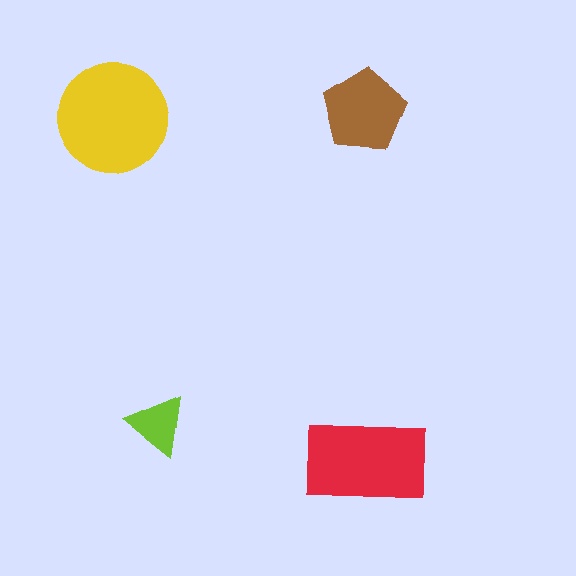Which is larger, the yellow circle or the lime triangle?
The yellow circle.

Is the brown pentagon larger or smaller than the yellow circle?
Smaller.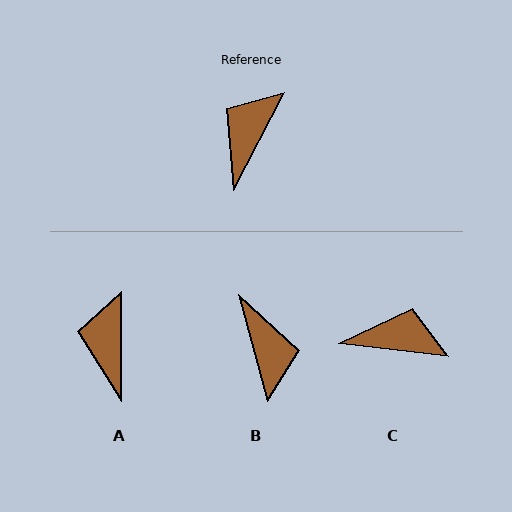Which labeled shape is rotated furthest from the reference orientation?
B, about 138 degrees away.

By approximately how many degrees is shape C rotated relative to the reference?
Approximately 70 degrees clockwise.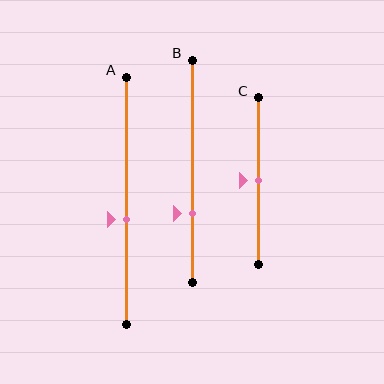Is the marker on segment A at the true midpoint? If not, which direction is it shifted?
No, the marker on segment A is shifted downward by about 8% of the segment length.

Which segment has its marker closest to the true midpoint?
Segment C has its marker closest to the true midpoint.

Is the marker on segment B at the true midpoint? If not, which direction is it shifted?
No, the marker on segment B is shifted downward by about 19% of the segment length.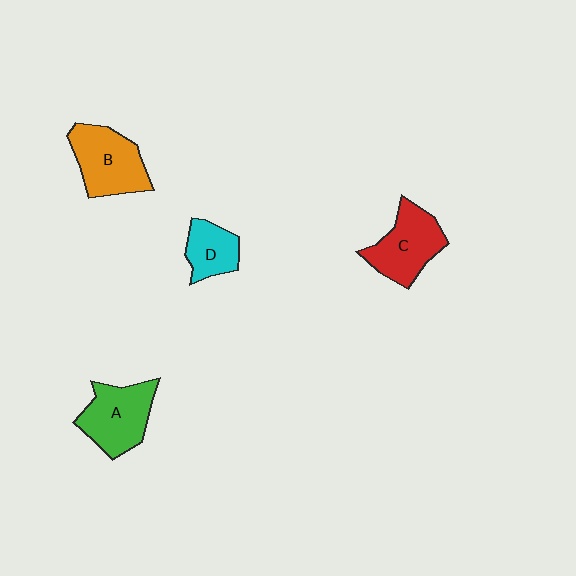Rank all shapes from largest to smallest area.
From largest to smallest: B (orange), A (green), C (red), D (cyan).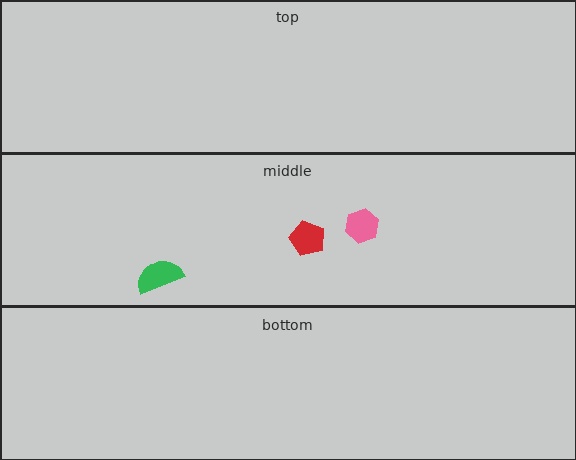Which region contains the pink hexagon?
The middle region.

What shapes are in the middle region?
The green semicircle, the pink hexagon, the red pentagon.